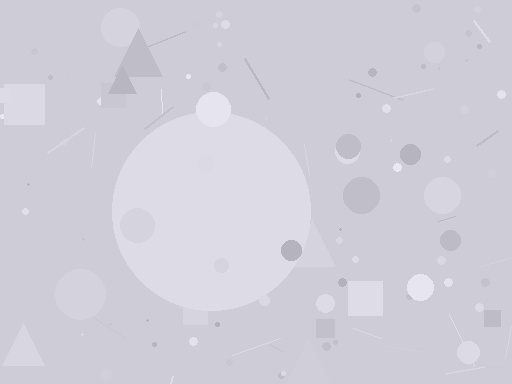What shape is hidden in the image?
A circle is hidden in the image.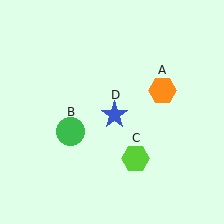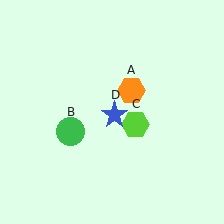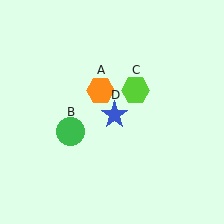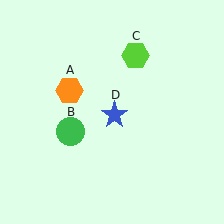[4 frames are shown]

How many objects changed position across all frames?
2 objects changed position: orange hexagon (object A), lime hexagon (object C).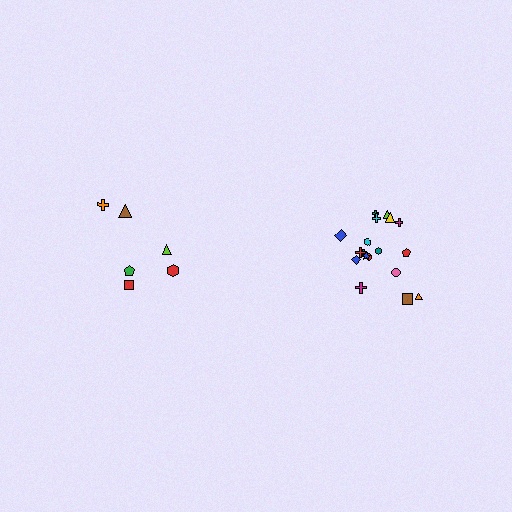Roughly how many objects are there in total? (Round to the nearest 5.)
Roughly 25 objects in total.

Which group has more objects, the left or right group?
The right group.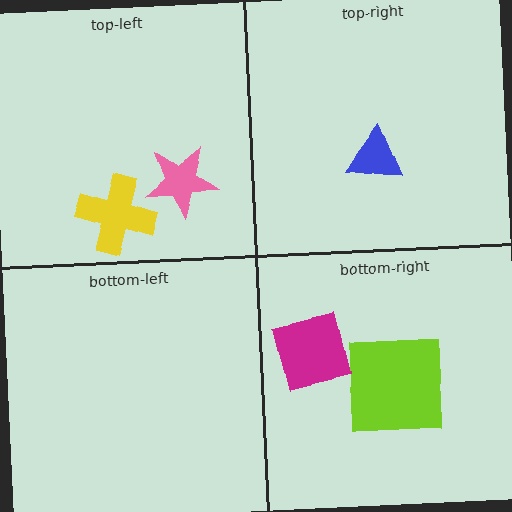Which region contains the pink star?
The top-left region.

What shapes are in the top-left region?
The pink star, the yellow cross.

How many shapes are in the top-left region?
2.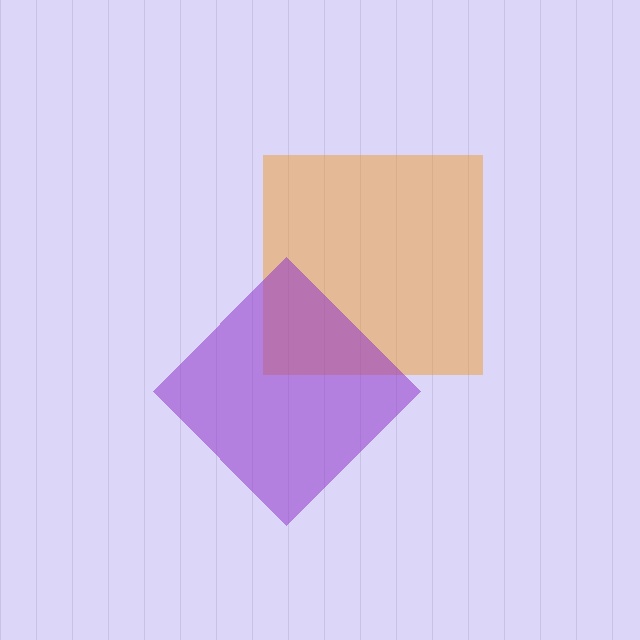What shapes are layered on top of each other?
The layered shapes are: an orange square, a purple diamond.